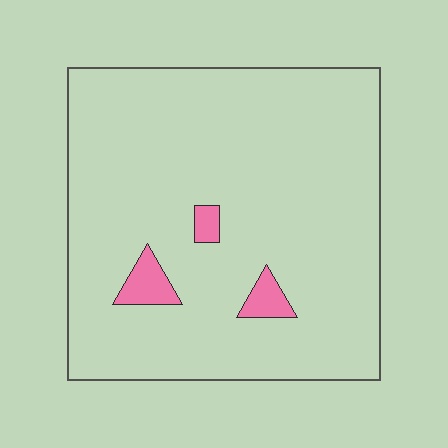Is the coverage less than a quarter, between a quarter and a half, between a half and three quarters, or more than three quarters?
Less than a quarter.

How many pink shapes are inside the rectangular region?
3.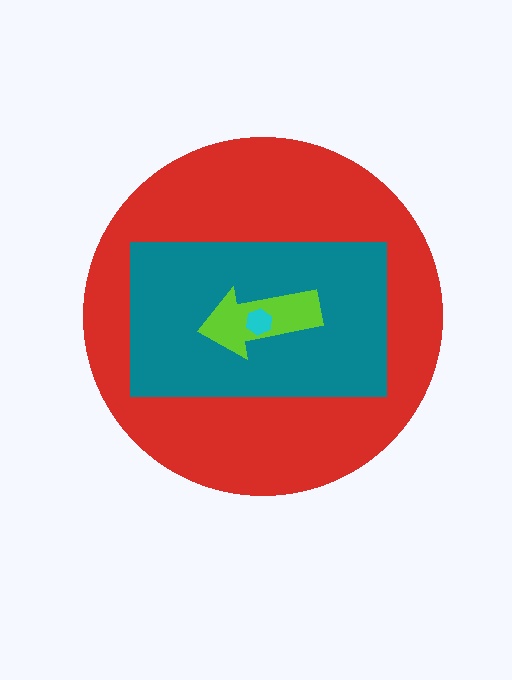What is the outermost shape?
The red circle.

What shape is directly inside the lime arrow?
The cyan hexagon.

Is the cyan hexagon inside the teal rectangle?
Yes.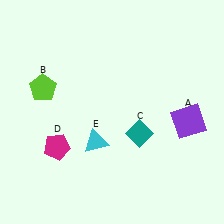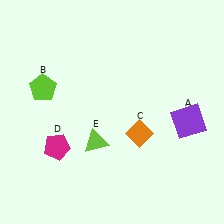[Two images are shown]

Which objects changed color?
C changed from teal to orange. E changed from cyan to lime.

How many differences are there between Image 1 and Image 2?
There are 2 differences between the two images.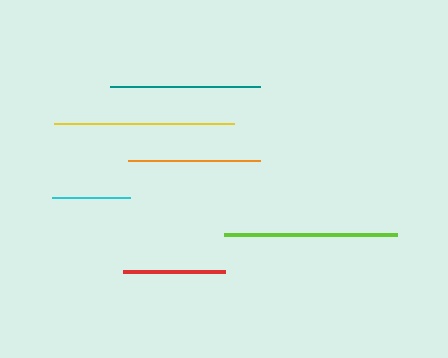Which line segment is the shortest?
The cyan line is the shortest at approximately 78 pixels.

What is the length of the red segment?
The red segment is approximately 102 pixels long.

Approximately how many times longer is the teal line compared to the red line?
The teal line is approximately 1.5 times the length of the red line.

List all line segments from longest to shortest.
From longest to shortest: yellow, lime, teal, orange, red, cyan.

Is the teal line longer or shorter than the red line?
The teal line is longer than the red line.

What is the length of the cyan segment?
The cyan segment is approximately 78 pixels long.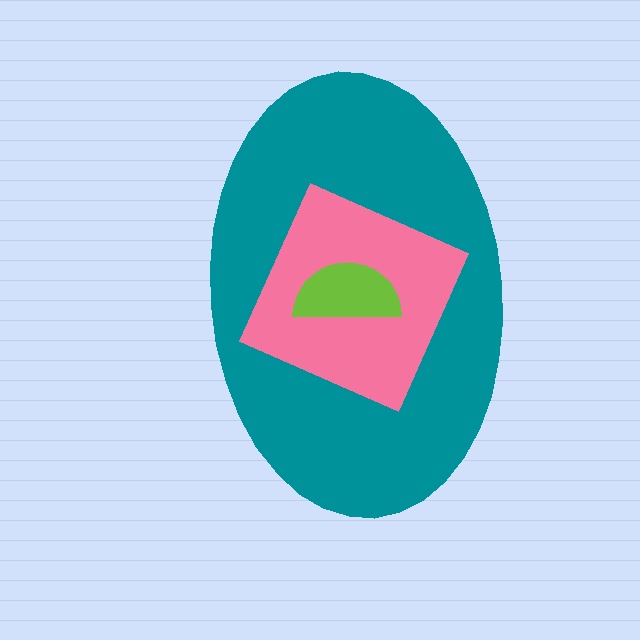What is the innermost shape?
The lime semicircle.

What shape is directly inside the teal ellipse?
The pink square.